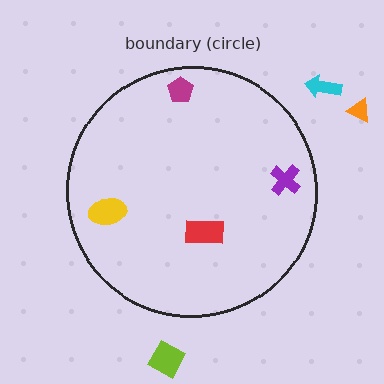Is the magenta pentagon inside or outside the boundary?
Inside.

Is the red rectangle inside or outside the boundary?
Inside.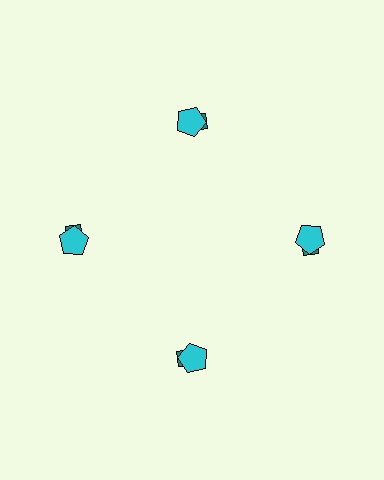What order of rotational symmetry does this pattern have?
This pattern has 4-fold rotational symmetry.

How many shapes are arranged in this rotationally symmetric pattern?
There are 8 shapes, arranged in 4 groups of 2.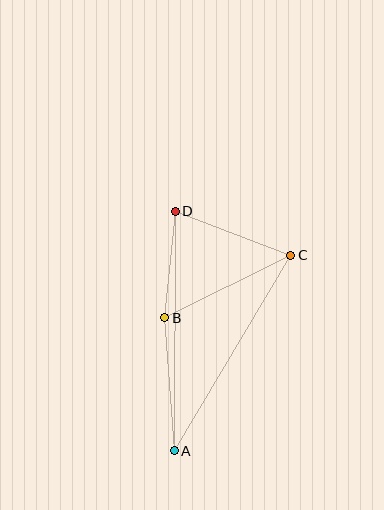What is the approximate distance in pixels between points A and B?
The distance between A and B is approximately 133 pixels.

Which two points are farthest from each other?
Points A and D are farthest from each other.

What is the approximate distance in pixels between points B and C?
The distance between B and C is approximately 141 pixels.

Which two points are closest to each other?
Points B and D are closest to each other.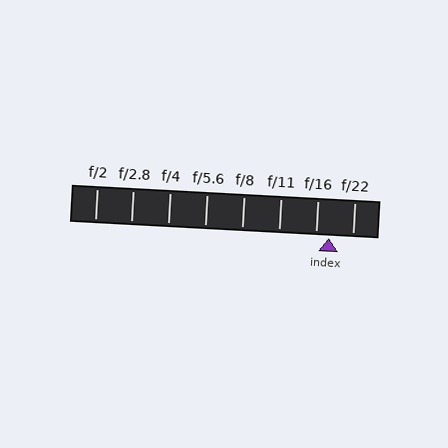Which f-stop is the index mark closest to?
The index mark is closest to f/16.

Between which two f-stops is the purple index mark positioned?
The index mark is between f/16 and f/22.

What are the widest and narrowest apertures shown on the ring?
The widest aperture shown is f/2 and the narrowest is f/22.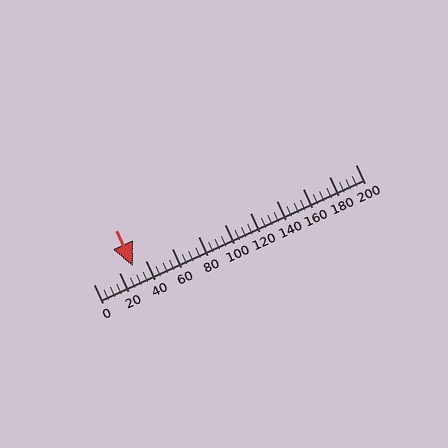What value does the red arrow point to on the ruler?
The red arrow points to approximately 30.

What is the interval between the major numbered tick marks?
The major tick marks are spaced 20 units apart.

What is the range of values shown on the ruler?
The ruler shows values from 0 to 200.